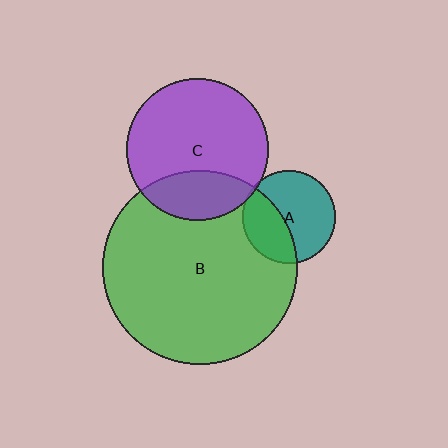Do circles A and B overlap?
Yes.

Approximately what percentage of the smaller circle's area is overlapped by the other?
Approximately 40%.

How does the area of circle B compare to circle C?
Approximately 1.9 times.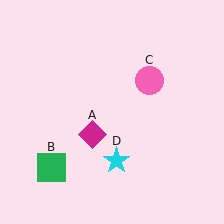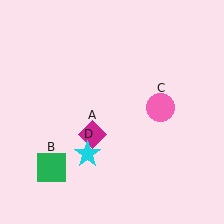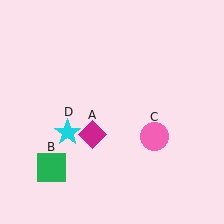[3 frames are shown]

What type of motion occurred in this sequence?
The pink circle (object C), cyan star (object D) rotated clockwise around the center of the scene.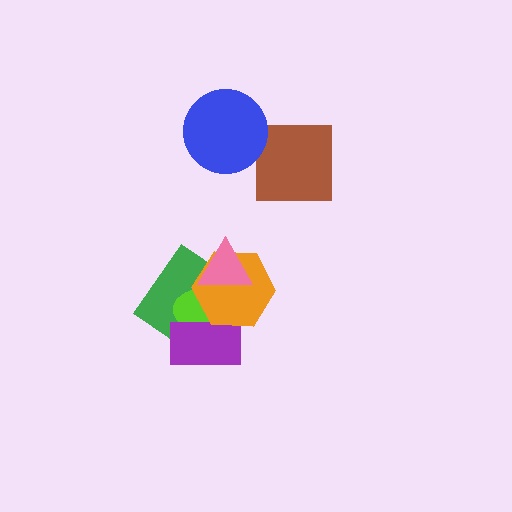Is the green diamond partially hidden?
Yes, it is partially covered by another shape.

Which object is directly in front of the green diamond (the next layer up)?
The lime ellipse is directly in front of the green diamond.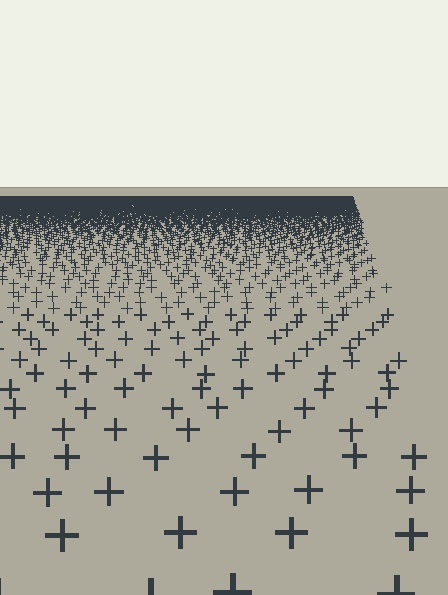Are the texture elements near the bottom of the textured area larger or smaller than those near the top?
Larger. Near the bottom, elements are closer to the viewer and appear at a bigger on-screen size.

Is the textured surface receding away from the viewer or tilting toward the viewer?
The surface is receding away from the viewer. Texture elements get smaller and denser toward the top.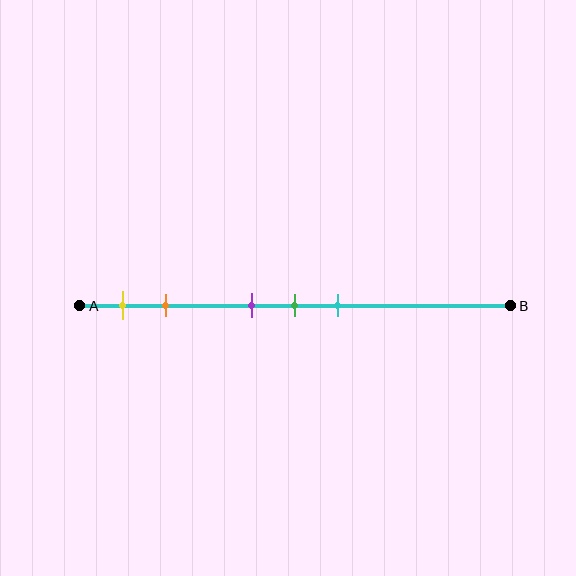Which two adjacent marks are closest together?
The purple and green marks are the closest adjacent pair.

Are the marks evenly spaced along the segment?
No, the marks are not evenly spaced.